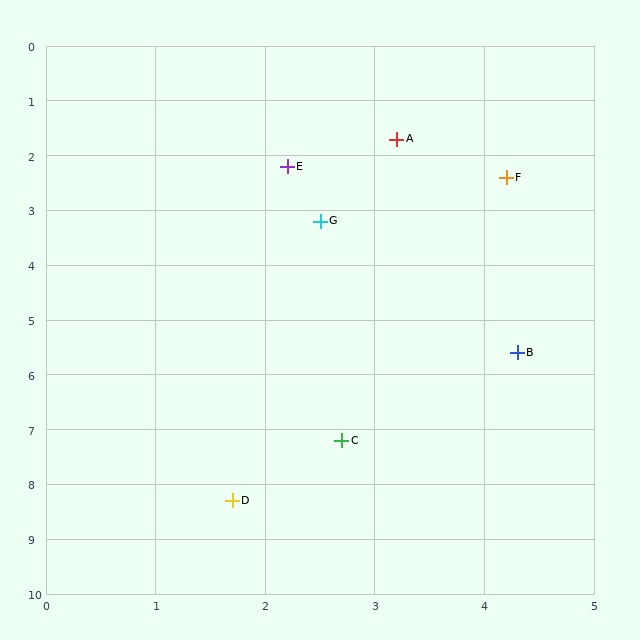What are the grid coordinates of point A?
Point A is at approximately (3.2, 1.7).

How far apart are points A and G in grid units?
Points A and G are about 1.7 grid units apart.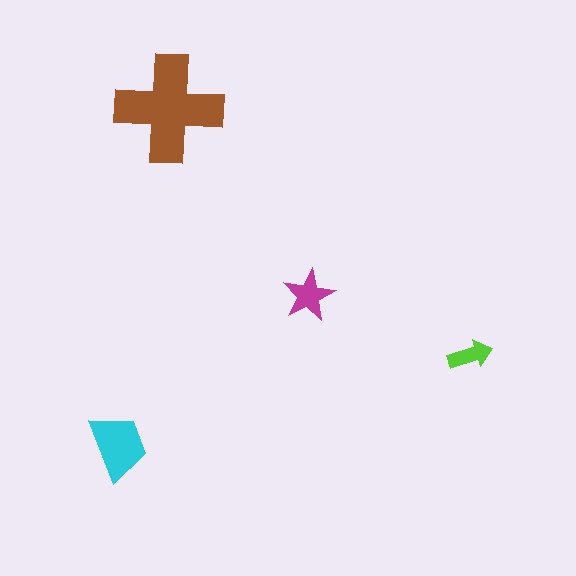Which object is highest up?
The brown cross is topmost.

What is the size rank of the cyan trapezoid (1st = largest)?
2nd.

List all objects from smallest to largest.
The lime arrow, the magenta star, the cyan trapezoid, the brown cross.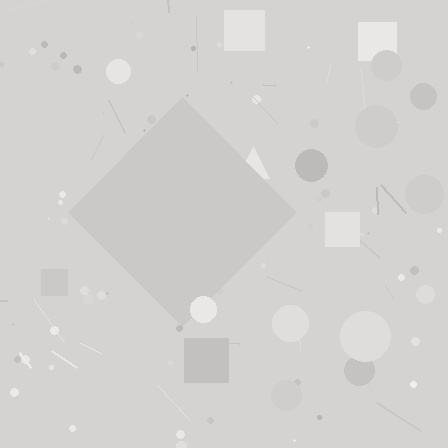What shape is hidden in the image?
A diamond is hidden in the image.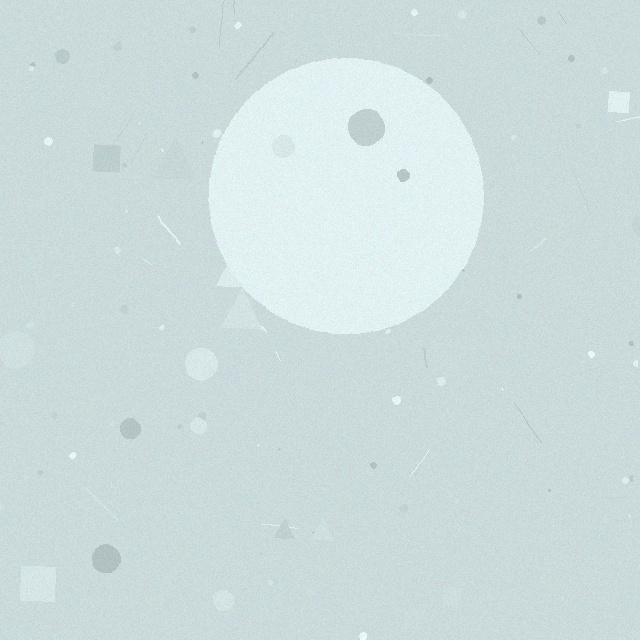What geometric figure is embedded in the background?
A circle is embedded in the background.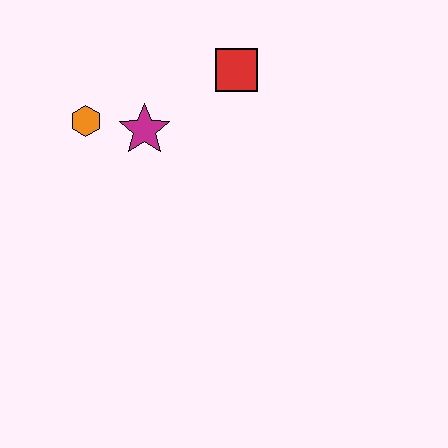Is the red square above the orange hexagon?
Yes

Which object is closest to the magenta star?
The orange hexagon is closest to the magenta star.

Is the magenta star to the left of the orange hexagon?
No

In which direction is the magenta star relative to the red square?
The magenta star is to the left of the red square.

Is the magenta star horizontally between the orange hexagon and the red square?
Yes